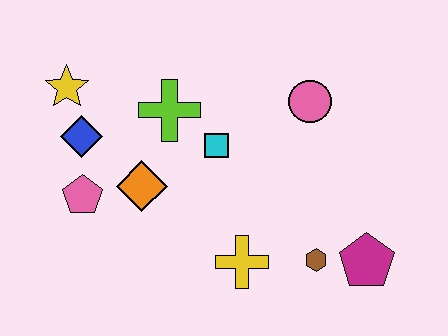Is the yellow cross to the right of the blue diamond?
Yes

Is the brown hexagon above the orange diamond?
No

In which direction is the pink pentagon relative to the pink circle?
The pink pentagon is to the left of the pink circle.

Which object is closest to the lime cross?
The cyan square is closest to the lime cross.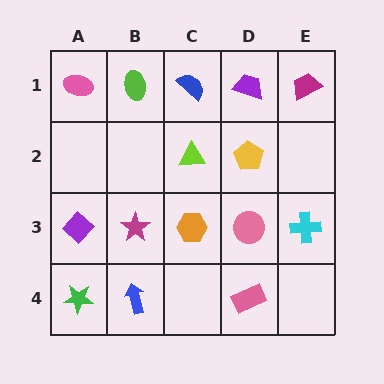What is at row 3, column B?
A magenta star.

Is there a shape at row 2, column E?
No, that cell is empty.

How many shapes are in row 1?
5 shapes.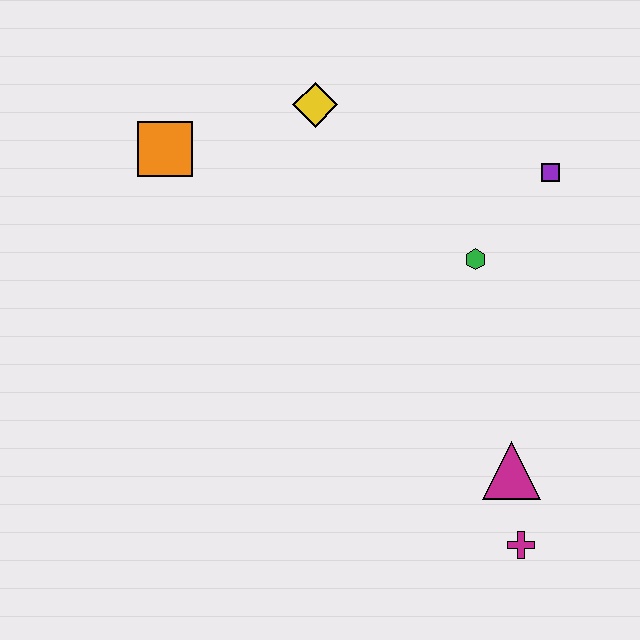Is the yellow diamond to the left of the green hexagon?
Yes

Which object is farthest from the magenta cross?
The orange square is farthest from the magenta cross.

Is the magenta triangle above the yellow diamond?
No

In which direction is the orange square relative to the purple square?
The orange square is to the left of the purple square.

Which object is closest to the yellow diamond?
The orange square is closest to the yellow diamond.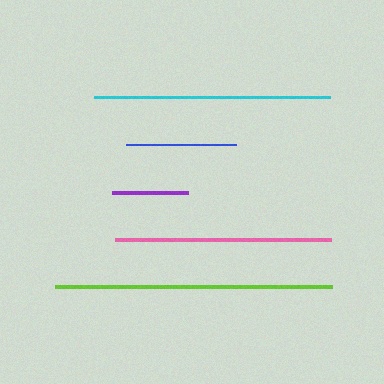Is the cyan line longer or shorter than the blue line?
The cyan line is longer than the blue line.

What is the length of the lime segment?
The lime segment is approximately 277 pixels long.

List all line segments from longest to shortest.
From longest to shortest: lime, cyan, pink, blue, purple.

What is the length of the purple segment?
The purple segment is approximately 75 pixels long.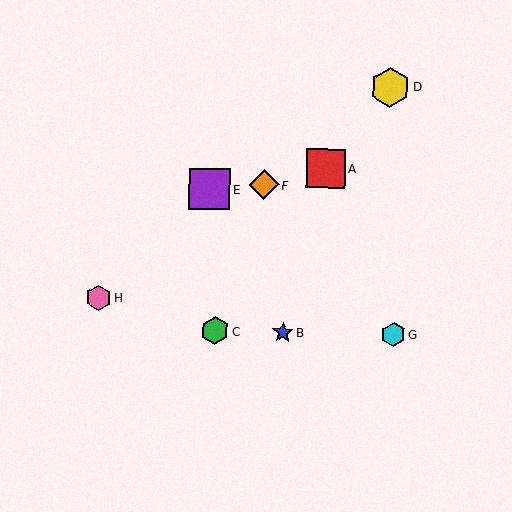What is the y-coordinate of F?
Object F is at y≈185.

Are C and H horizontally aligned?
No, C is at y≈331 and H is at y≈298.